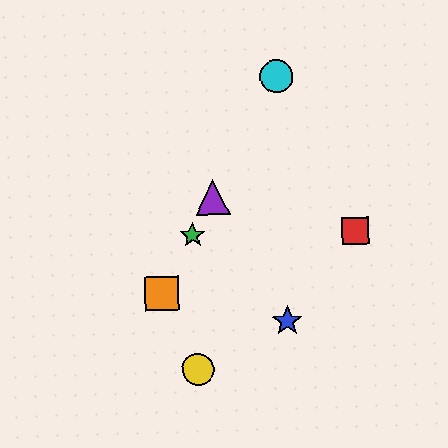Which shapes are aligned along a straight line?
The green star, the purple triangle, the orange square, the cyan circle are aligned along a straight line.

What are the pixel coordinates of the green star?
The green star is at (192, 235).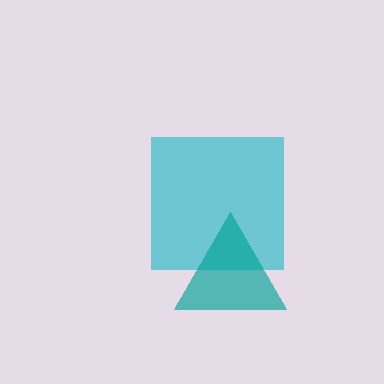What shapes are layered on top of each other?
The layered shapes are: a cyan square, a teal triangle.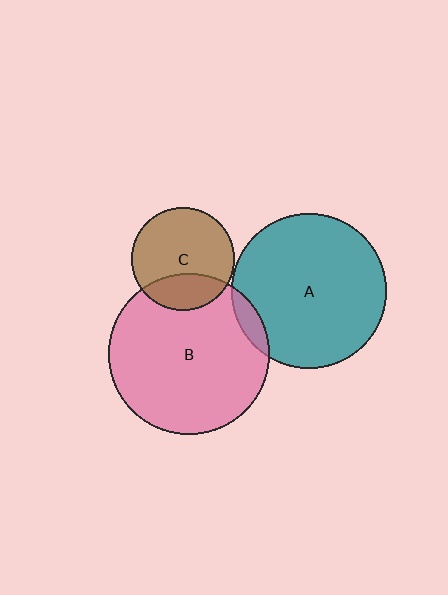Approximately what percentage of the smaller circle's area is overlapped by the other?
Approximately 5%.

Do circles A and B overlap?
Yes.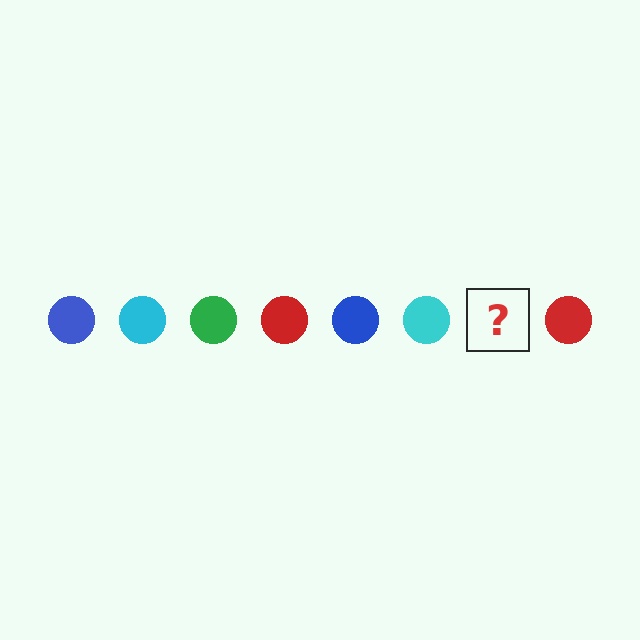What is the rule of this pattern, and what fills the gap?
The rule is that the pattern cycles through blue, cyan, green, red circles. The gap should be filled with a green circle.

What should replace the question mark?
The question mark should be replaced with a green circle.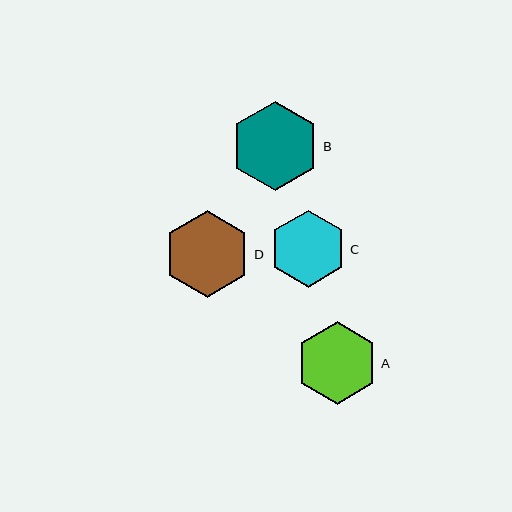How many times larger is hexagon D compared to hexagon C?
Hexagon D is approximately 1.1 times the size of hexagon C.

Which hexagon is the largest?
Hexagon B is the largest with a size of approximately 89 pixels.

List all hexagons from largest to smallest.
From largest to smallest: B, D, A, C.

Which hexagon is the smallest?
Hexagon C is the smallest with a size of approximately 77 pixels.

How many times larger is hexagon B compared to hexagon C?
Hexagon B is approximately 1.2 times the size of hexagon C.